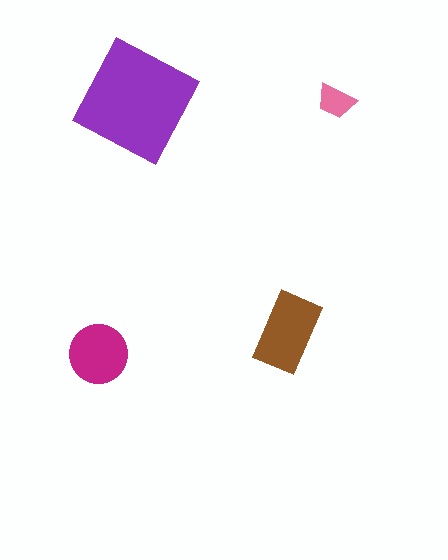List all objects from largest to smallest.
The purple square, the brown rectangle, the magenta circle, the pink trapezoid.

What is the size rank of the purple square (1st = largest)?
1st.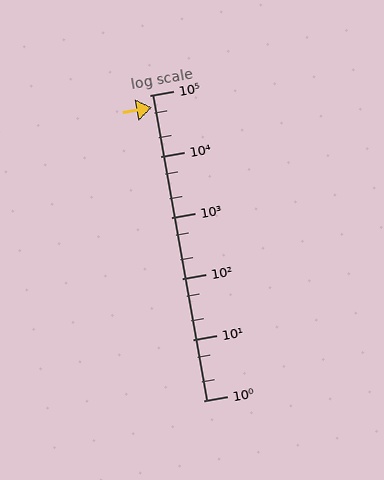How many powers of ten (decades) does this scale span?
The scale spans 5 decades, from 1 to 100000.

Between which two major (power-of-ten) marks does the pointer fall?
The pointer is between 10000 and 100000.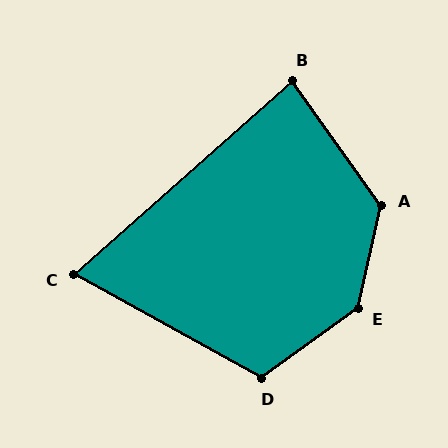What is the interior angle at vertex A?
Approximately 132 degrees (obtuse).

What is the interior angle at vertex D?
Approximately 115 degrees (obtuse).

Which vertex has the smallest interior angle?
C, at approximately 70 degrees.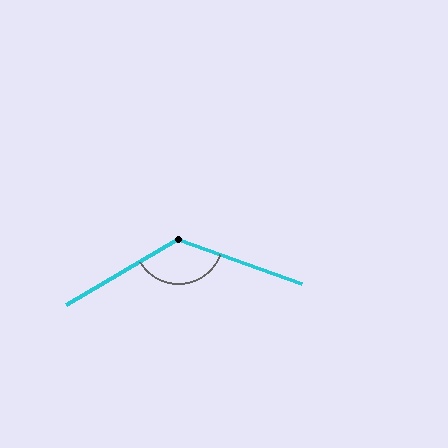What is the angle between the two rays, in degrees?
Approximately 129 degrees.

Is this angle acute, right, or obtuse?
It is obtuse.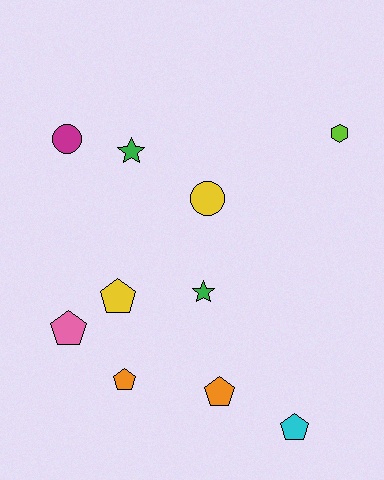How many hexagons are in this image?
There is 1 hexagon.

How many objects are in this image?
There are 10 objects.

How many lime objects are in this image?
There is 1 lime object.